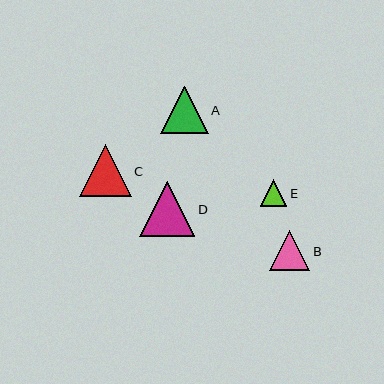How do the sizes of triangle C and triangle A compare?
Triangle C and triangle A are approximately the same size.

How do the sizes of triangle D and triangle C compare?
Triangle D and triangle C are approximately the same size.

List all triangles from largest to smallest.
From largest to smallest: D, C, A, B, E.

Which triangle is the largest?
Triangle D is the largest with a size of approximately 55 pixels.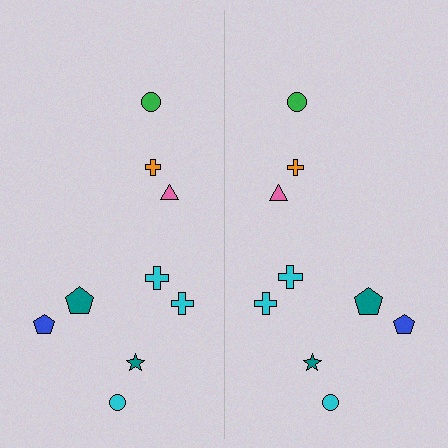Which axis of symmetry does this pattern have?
The pattern has a vertical axis of symmetry running through the center of the image.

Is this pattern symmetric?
Yes, this pattern has bilateral (reflection) symmetry.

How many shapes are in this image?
There are 18 shapes in this image.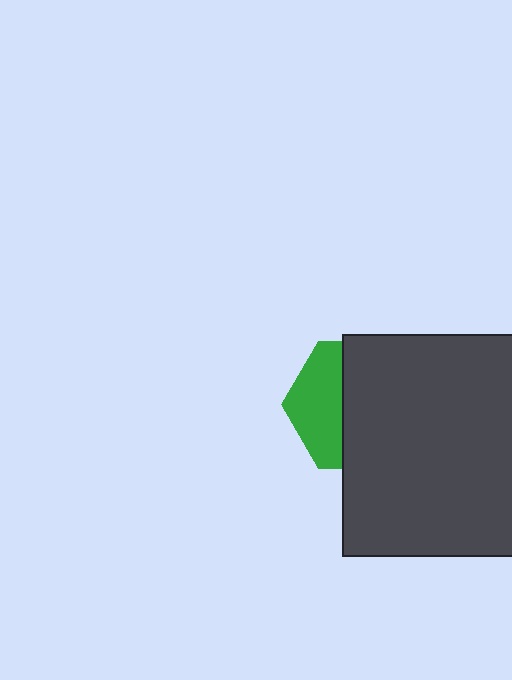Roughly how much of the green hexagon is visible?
A small part of it is visible (roughly 38%).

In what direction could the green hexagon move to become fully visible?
The green hexagon could move left. That would shift it out from behind the dark gray square entirely.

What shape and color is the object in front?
The object in front is a dark gray square.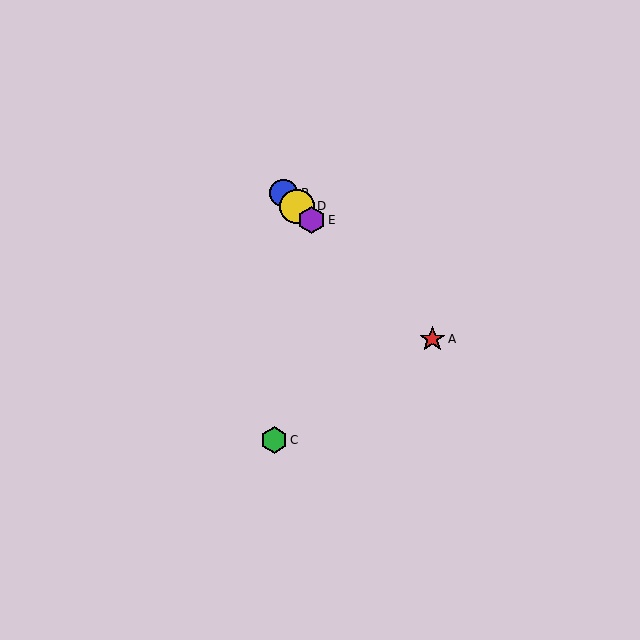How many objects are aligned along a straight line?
4 objects (A, B, D, E) are aligned along a straight line.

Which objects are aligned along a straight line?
Objects A, B, D, E are aligned along a straight line.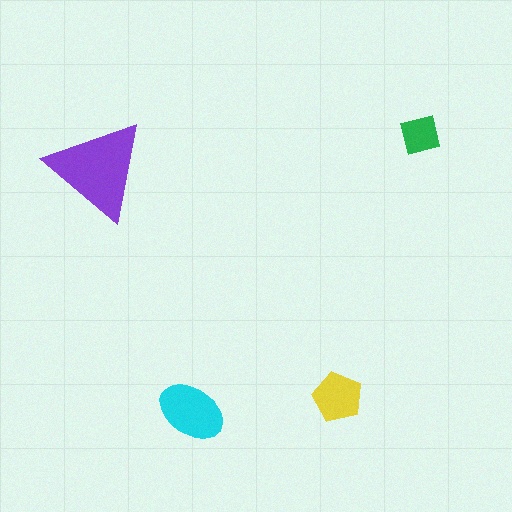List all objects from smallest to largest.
The green square, the yellow pentagon, the cyan ellipse, the purple triangle.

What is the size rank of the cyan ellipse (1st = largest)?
2nd.